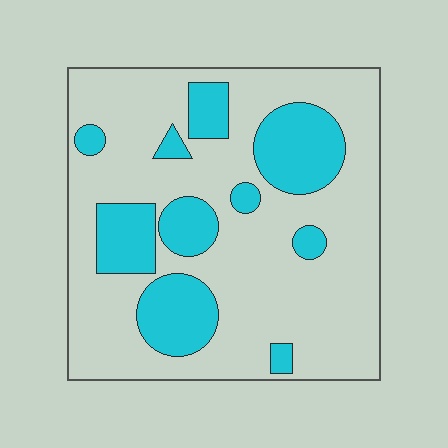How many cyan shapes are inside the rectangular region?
10.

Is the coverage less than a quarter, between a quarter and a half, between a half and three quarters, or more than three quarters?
Between a quarter and a half.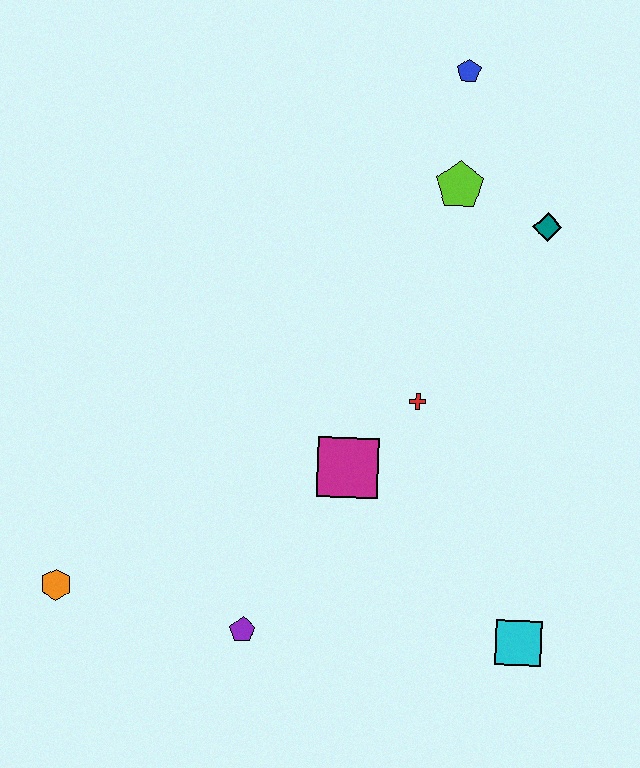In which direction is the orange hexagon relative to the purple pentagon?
The orange hexagon is to the left of the purple pentagon.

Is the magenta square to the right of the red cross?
No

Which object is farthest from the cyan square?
The blue pentagon is farthest from the cyan square.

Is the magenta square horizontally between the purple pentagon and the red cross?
Yes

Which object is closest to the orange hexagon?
The purple pentagon is closest to the orange hexagon.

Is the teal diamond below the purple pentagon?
No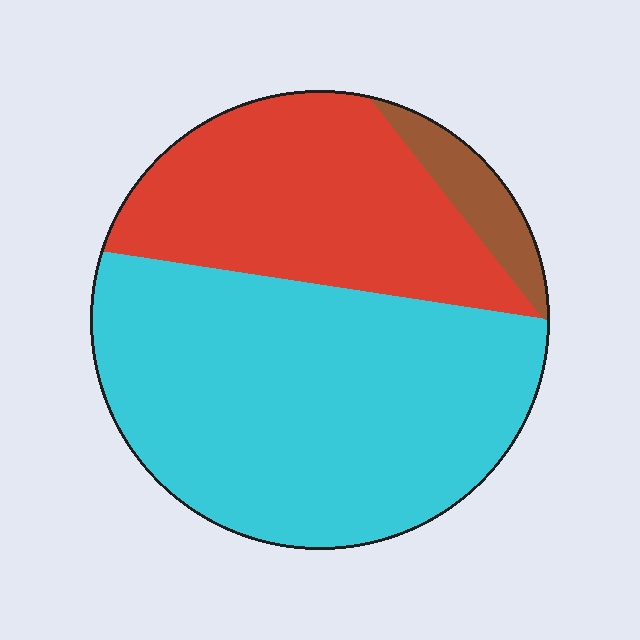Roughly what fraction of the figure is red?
Red takes up about one third (1/3) of the figure.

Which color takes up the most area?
Cyan, at roughly 60%.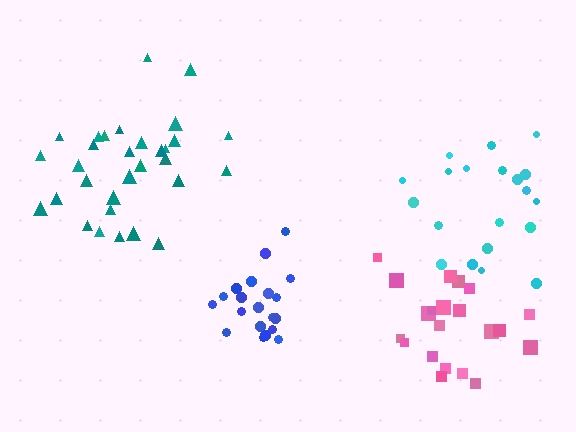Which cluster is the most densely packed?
Blue.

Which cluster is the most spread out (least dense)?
Pink.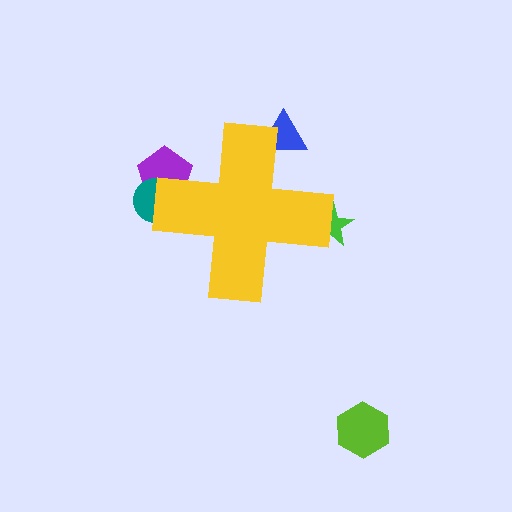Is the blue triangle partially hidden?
Yes, the blue triangle is partially hidden behind the yellow cross.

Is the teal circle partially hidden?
Yes, the teal circle is partially hidden behind the yellow cross.